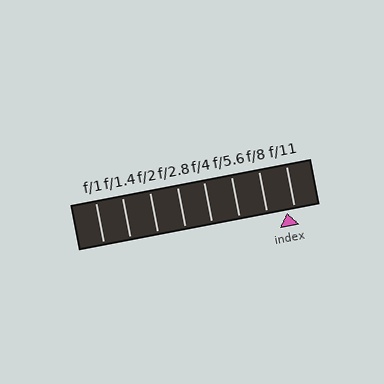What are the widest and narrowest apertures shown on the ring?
The widest aperture shown is f/1 and the narrowest is f/11.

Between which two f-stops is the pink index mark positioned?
The index mark is between f/8 and f/11.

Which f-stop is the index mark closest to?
The index mark is closest to f/11.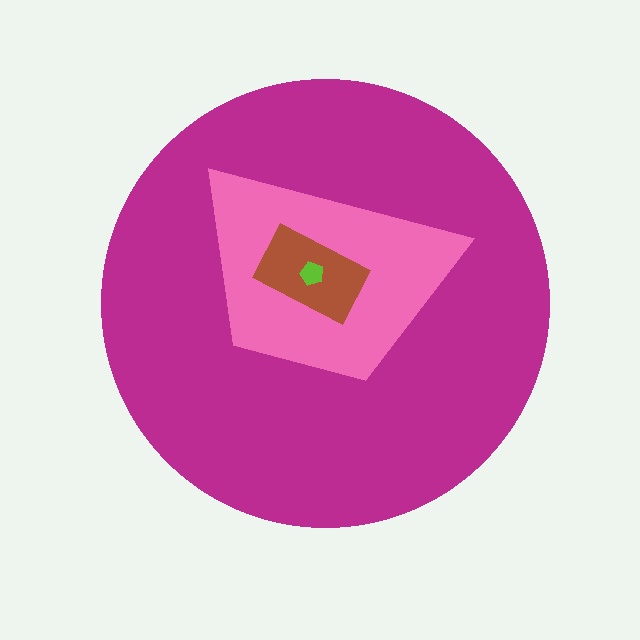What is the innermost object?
The lime pentagon.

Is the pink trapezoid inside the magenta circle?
Yes.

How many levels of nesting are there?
4.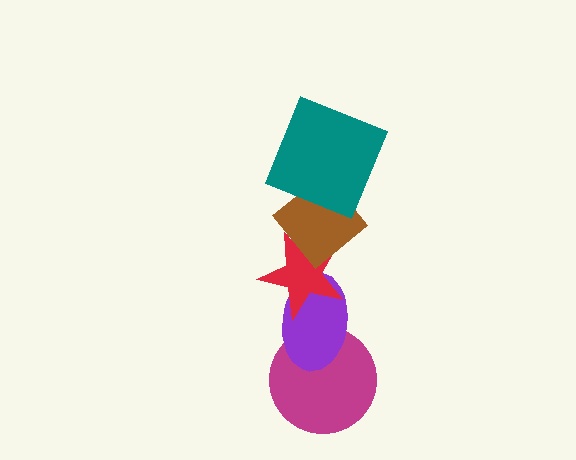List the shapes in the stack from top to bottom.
From top to bottom: the teal square, the brown diamond, the red star, the purple ellipse, the magenta circle.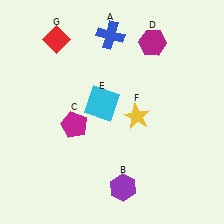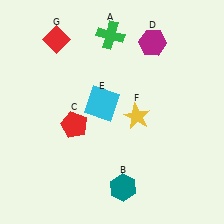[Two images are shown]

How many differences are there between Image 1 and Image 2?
There are 3 differences between the two images.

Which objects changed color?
A changed from blue to green. B changed from purple to teal. C changed from magenta to red.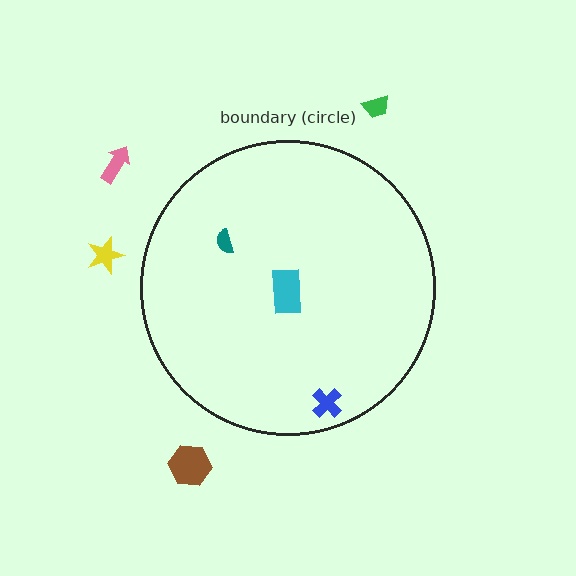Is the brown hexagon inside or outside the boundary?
Outside.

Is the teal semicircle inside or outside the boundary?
Inside.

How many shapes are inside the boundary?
3 inside, 4 outside.